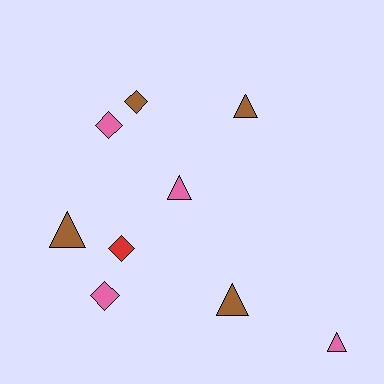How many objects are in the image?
There are 9 objects.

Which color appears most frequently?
Pink, with 4 objects.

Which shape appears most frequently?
Triangle, with 5 objects.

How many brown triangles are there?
There are 3 brown triangles.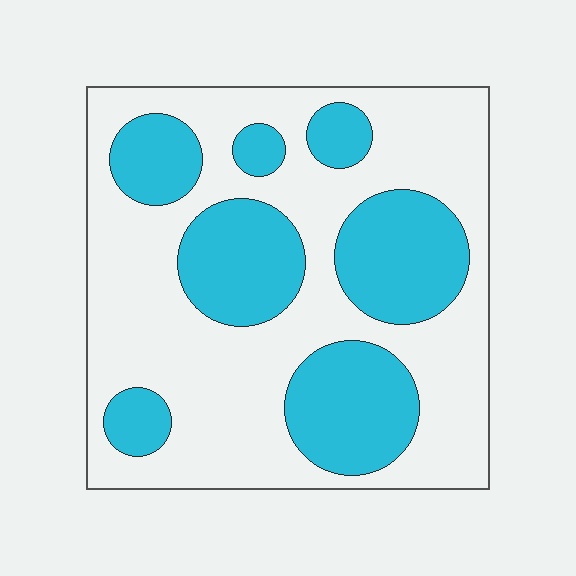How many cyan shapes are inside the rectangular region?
7.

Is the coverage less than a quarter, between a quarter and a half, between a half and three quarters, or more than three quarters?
Between a quarter and a half.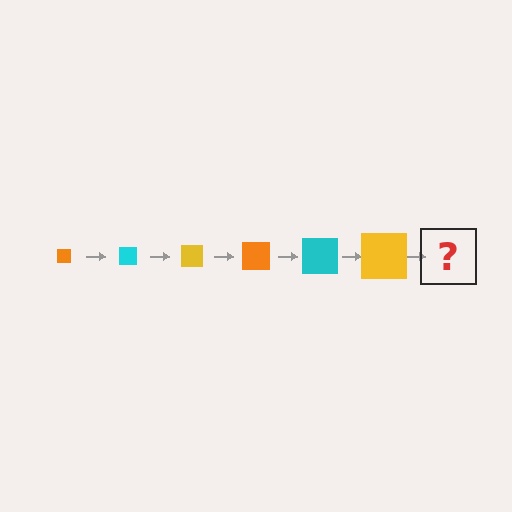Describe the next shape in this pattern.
It should be an orange square, larger than the previous one.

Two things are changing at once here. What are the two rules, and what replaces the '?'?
The two rules are that the square grows larger each step and the color cycles through orange, cyan, and yellow. The '?' should be an orange square, larger than the previous one.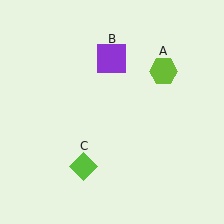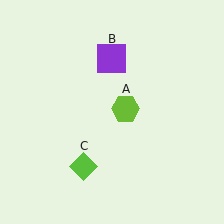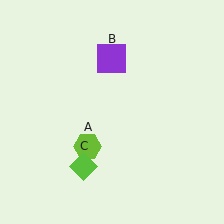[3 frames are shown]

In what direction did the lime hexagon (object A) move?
The lime hexagon (object A) moved down and to the left.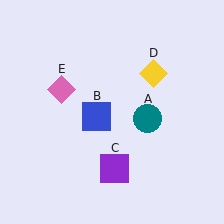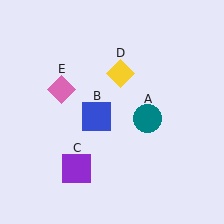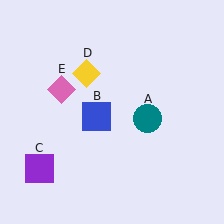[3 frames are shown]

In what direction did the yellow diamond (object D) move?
The yellow diamond (object D) moved left.